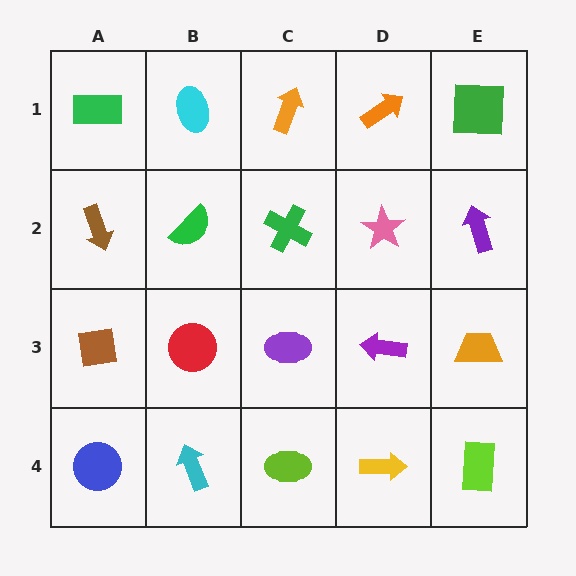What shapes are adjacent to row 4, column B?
A red circle (row 3, column B), a blue circle (row 4, column A), a lime ellipse (row 4, column C).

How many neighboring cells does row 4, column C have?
3.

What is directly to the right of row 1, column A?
A cyan ellipse.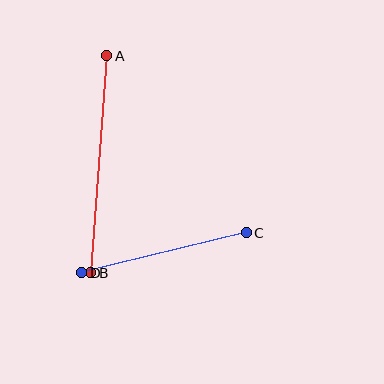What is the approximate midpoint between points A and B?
The midpoint is at approximately (99, 164) pixels.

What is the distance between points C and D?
The distance is approximately 169 pixels.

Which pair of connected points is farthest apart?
Points A and B are farthest apart.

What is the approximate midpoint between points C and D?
The midpoint is at approximately (164, 253) pixels.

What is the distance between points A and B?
The distance is approximately 218 pixels.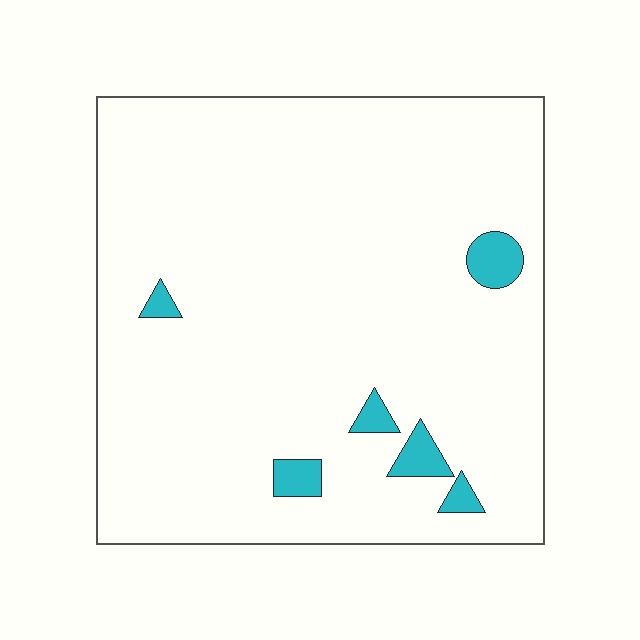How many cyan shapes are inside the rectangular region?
6.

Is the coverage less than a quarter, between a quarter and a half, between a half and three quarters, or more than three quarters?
Less than a quarter.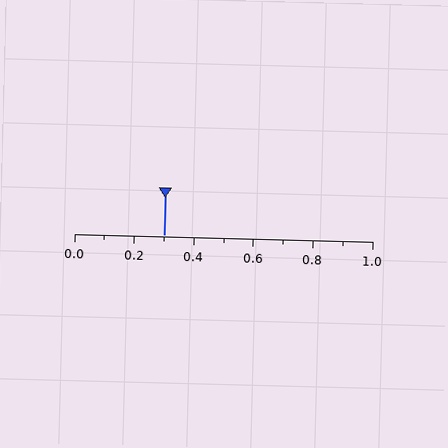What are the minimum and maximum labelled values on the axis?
The axis runs from 0.0 to 1.0.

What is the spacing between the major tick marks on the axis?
The major ticks are spaced 0.2 apart.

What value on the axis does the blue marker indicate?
The marker indicates approximately 0.3.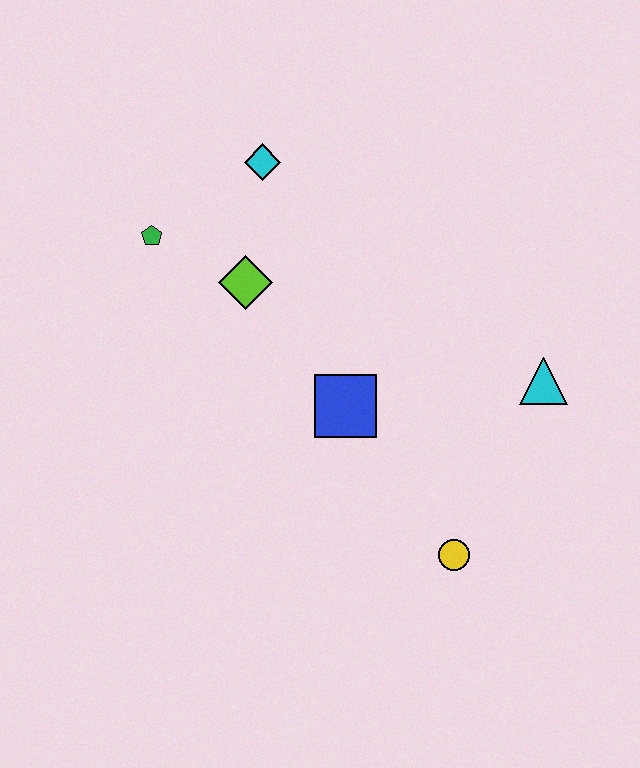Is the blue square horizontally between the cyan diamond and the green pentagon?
No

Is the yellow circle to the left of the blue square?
No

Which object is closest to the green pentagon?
The lime diamond is closest to the green pentagon.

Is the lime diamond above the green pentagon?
No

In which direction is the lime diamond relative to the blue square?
The lime diamond is above the blue square.